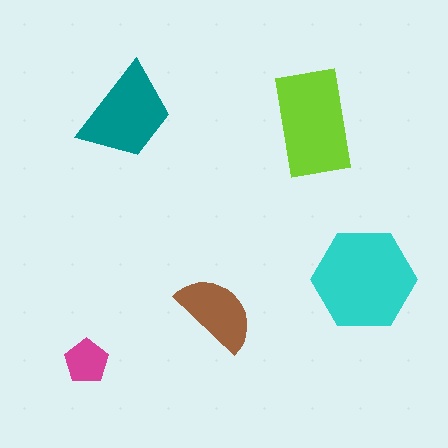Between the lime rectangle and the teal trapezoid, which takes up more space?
The lime rectangle.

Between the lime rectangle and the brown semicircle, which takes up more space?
The lime rectangle.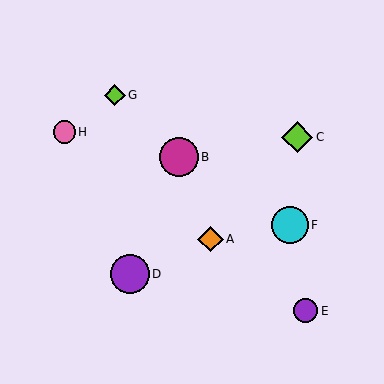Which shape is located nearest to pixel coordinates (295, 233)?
The cyan circle (labeled F) at (290, 225) is nearest to that location.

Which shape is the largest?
The magenta circle (labeled B) is the largest.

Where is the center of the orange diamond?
The center of the orange diamond is at (211, 239).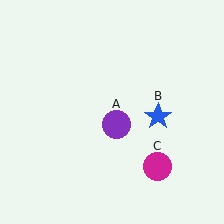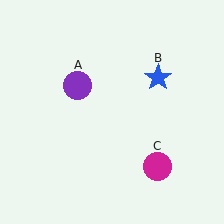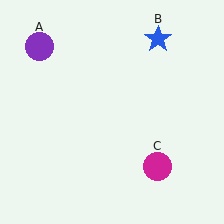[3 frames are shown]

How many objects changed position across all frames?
2 objects changed position: purple circle (object A), blue star (object B).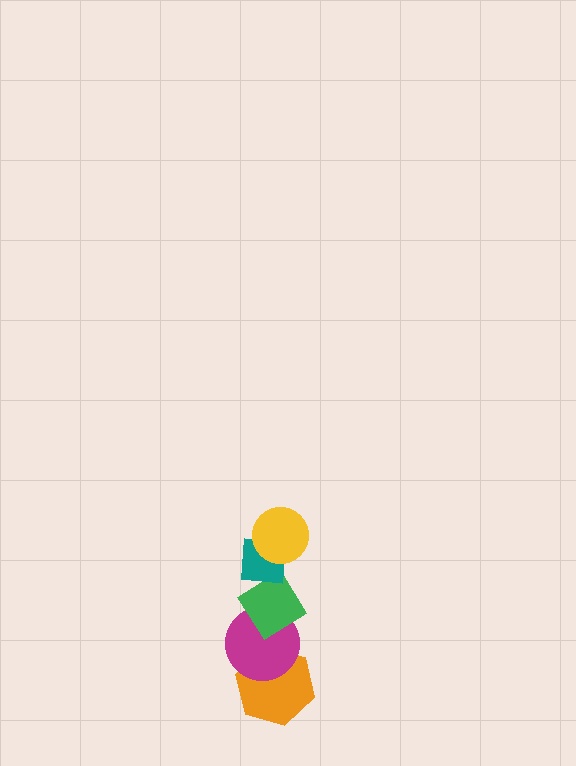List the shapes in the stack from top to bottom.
From top to bottom: the yellow circle, the teal square, the green diamond, the magenta circle, the orange hexagon.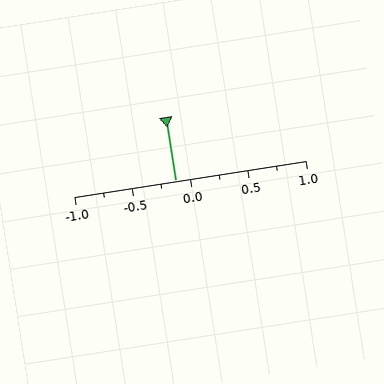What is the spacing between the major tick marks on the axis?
The major ticks are spaced 0.5 apart.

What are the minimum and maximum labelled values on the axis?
The axis runs from -1.0 to 1.0.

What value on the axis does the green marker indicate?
The marker indicates approximately -0.12.